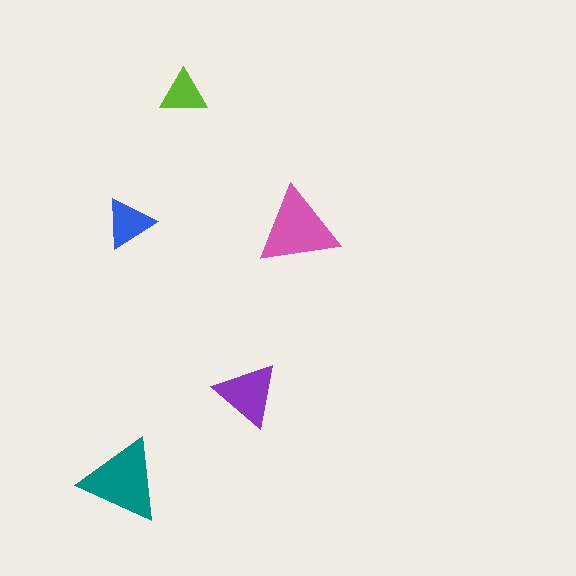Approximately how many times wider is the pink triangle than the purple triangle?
About 1.5 times wider.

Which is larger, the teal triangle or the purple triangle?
The teal one.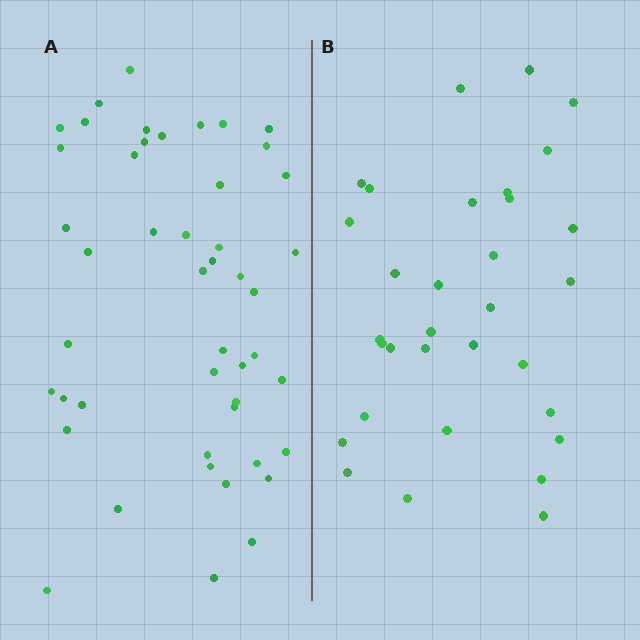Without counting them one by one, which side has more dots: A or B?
Region A (the left region) has more dots.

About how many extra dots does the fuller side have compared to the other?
Region A has approximately 15 more dots than region B.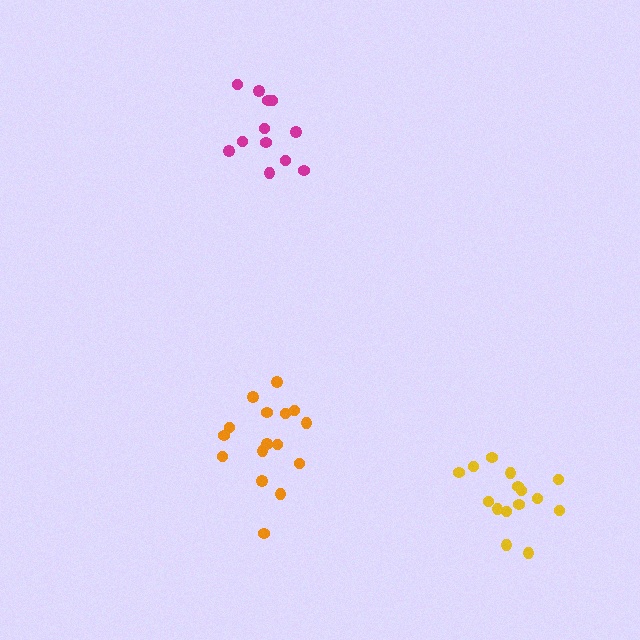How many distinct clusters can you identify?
There are 3 distinct clusters.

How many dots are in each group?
Group 1: 16 dots, Group 2: 12 dots, Group 3: 15 dots (43 total).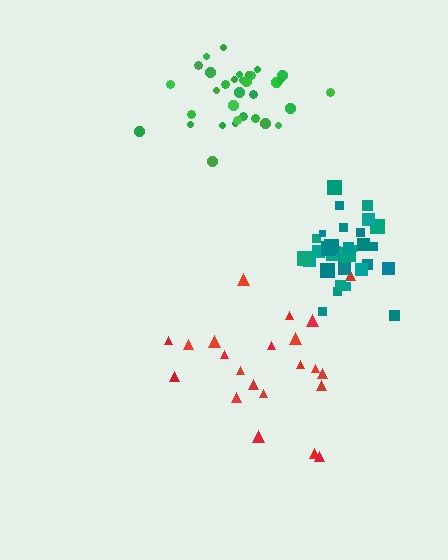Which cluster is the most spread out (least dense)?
Red.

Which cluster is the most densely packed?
Teal.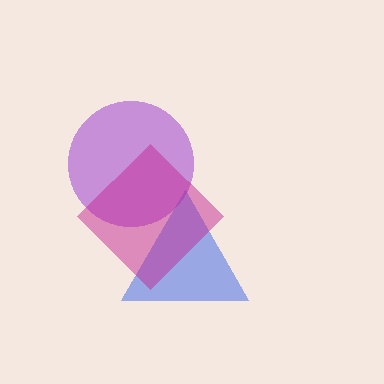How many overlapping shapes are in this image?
There are 3 overlapping shapes in the image.